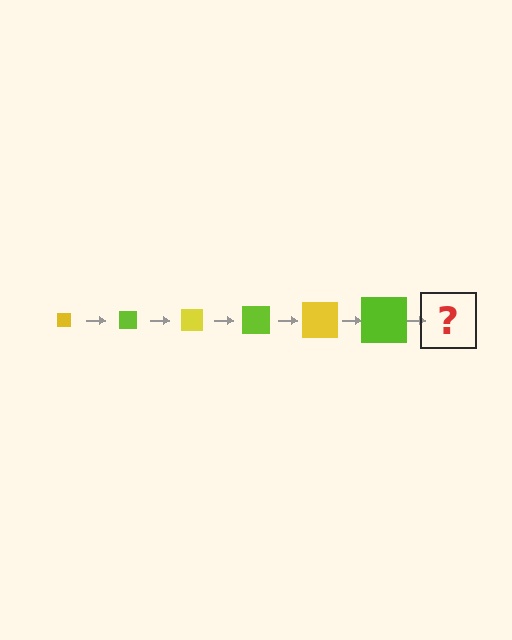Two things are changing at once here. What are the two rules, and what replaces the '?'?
The two rules are that the square grows larger each step and the color cycles through yellow and lime. The '?' should be a yellow square, larger than the previous one.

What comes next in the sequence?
The next element should be a yellow square, larger than the previous one.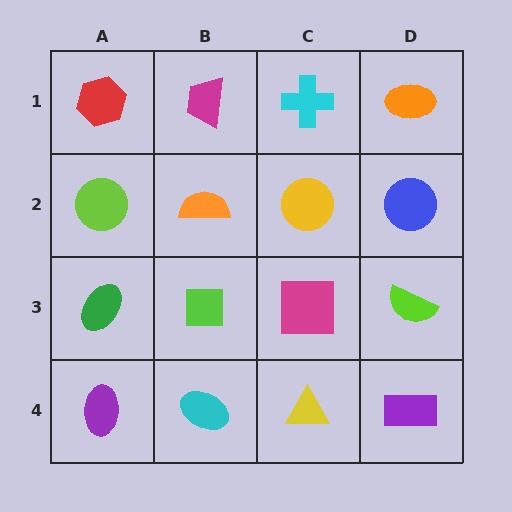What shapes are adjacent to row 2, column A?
A red hexagon (row 1, column A), a green ellipse (row 3, column A), an orange semicircle (row 2, column B).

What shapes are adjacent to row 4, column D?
A lime semicircle (row 3, column D), a yellow triangle (row 4, column C).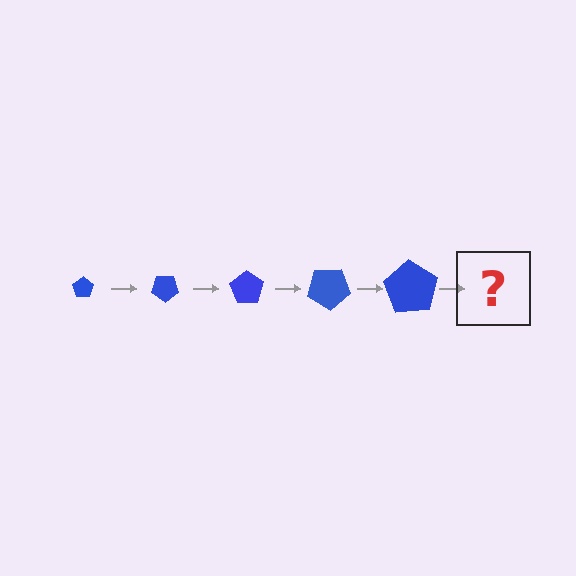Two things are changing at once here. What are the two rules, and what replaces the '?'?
The two rules are that the pentagon grows larger each step and it rotates 35 degrees each step. The '?' should be a pentagon, larger than the previous one and rotated 175 degrees from the start.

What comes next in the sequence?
The next element should be a pentagon, larger than the previous one and rotated 175 degrees from the start.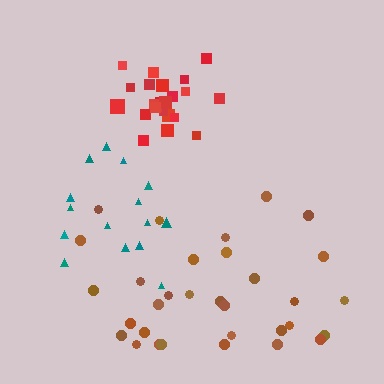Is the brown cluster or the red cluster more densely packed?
Red.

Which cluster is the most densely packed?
Red.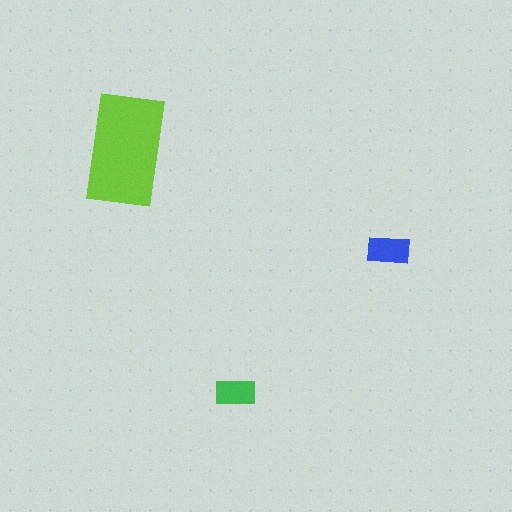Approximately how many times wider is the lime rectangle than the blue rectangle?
About 2.5 times wider.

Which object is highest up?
The lime rectangle is topmost.